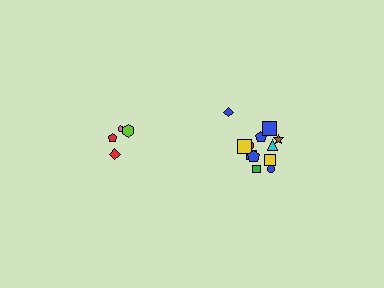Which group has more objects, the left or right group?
The right group.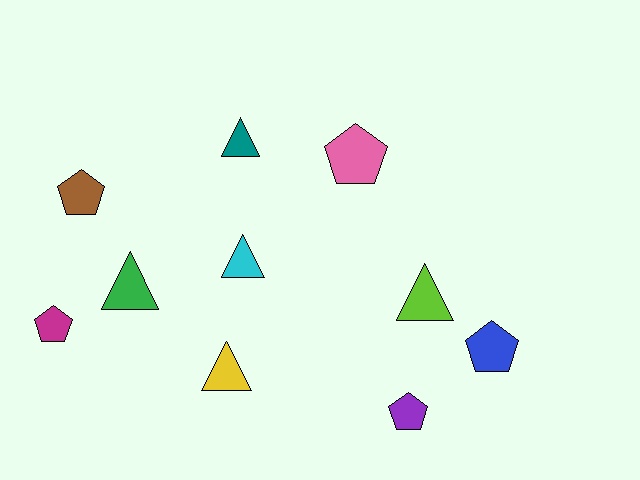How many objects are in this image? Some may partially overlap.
There are 10 objects.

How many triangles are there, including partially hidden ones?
There are 5 triangles.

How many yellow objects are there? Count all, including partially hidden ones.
There is 1 yellow object.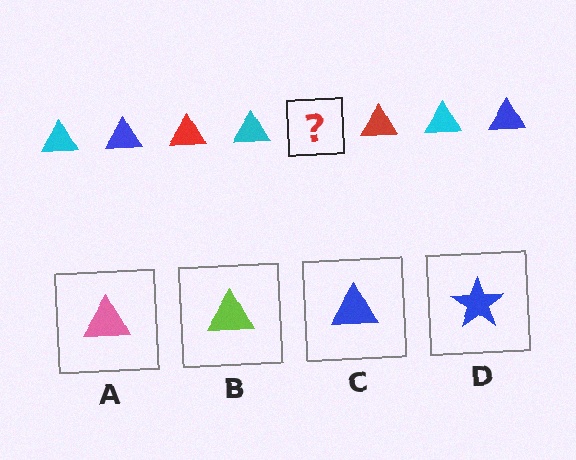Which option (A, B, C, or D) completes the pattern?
C.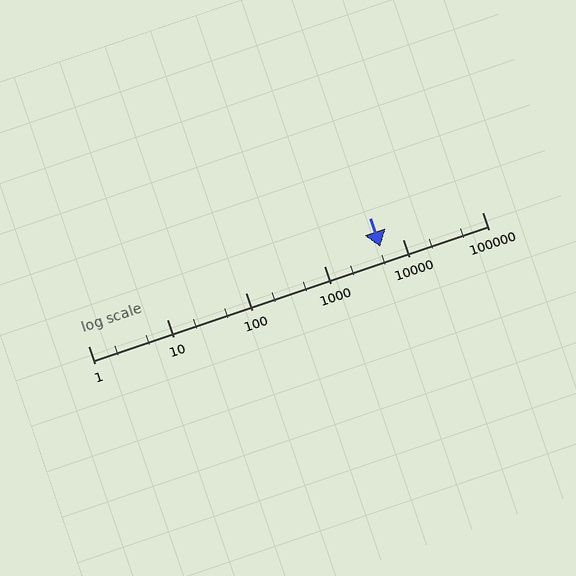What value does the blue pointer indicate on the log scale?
The pointer indicates approximately 5100.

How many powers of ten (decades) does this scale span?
The scale spans 5 decades, from 1 to 100000.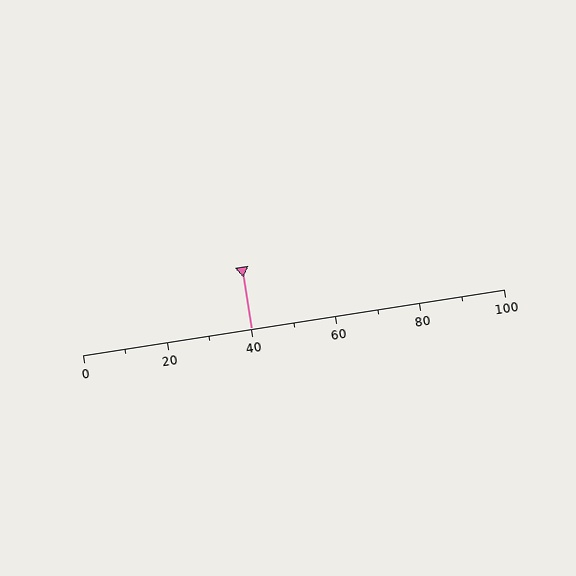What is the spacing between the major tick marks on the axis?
The major ticks are spaced 20 apart.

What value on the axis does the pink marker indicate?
The marker indicates approximately 40.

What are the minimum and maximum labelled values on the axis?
The axis runs from 0 to 100.